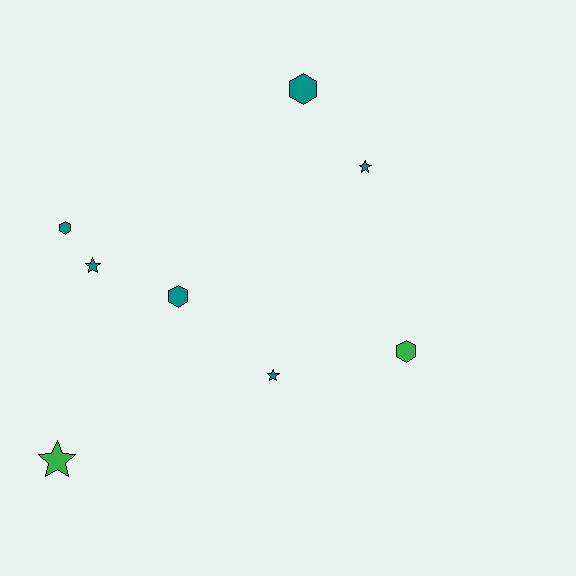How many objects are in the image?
There are 8 objects.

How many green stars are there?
There is 1 green star.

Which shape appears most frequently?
Hexagon, with 4 objects.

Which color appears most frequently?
Teal, with 6 objects.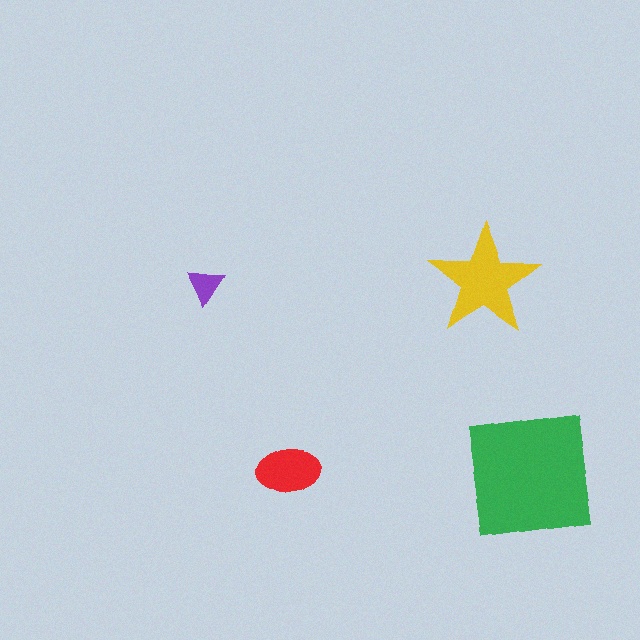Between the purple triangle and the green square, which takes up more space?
The green square.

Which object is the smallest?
The purple triangle.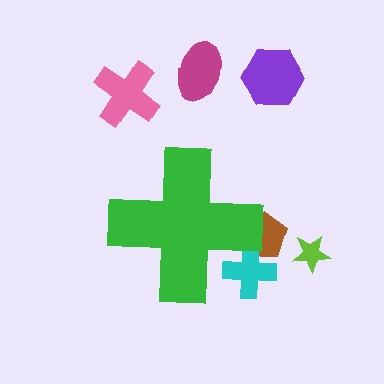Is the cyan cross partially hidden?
Yes, the cyan cross is partially hidden behind the green cross.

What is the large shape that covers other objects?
A green cross.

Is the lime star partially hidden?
No, the lime star is fully visible.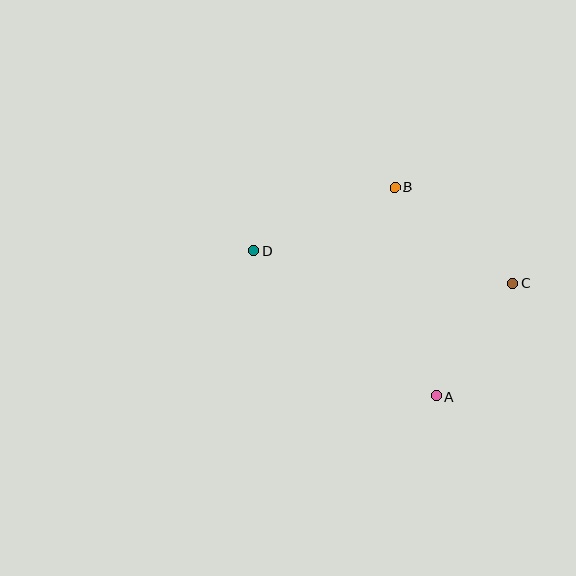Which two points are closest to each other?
Points A and C are closest to each other.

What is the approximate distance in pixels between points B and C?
The distance between B and C is approximately 152 pixels.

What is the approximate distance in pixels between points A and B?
The distance between A and B is approximately 213 pixels.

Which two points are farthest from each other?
Points C and D are farthest from each other.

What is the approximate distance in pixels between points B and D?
The distance between B and D is approximately 154 pixels.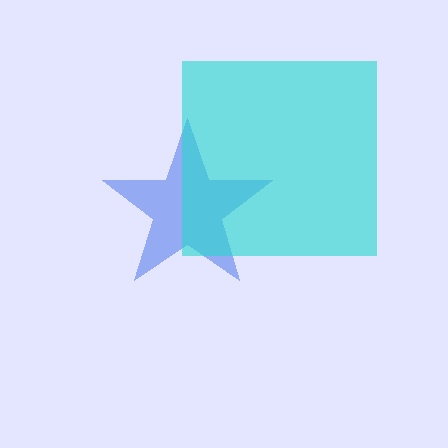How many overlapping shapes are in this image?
There are 2 overlapping shapes in the image.